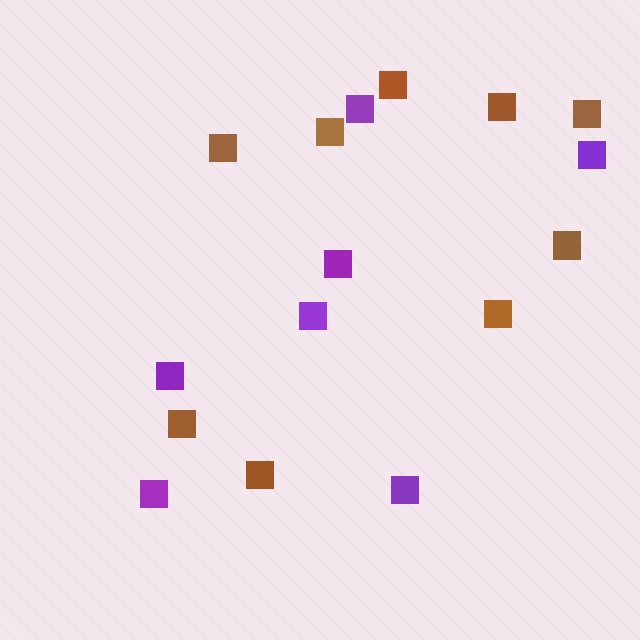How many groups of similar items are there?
There are 2 groups: one group of purple squares (7) and one group of brown squares (9).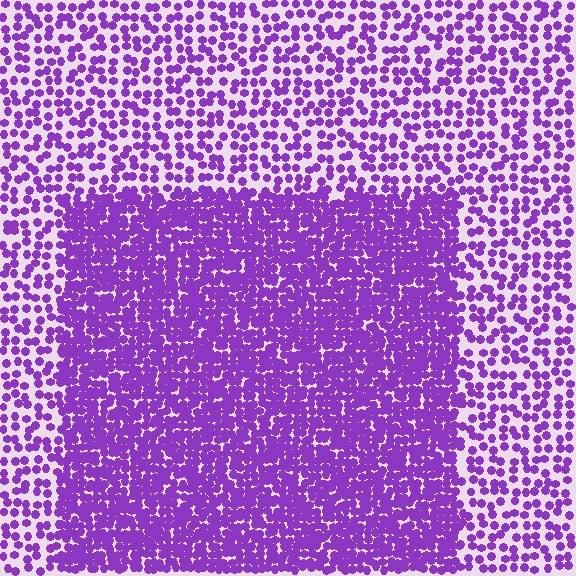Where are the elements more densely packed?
The elements are more densely packed inside the rectangle boundary.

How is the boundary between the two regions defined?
The boundary is defined by a change in element density (approximately 2.3x ratio). All elements are the same color, size, and shape.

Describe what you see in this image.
The image contains small purple elements arranged at two different densities. A rectangle-shaped region is visible where the elements are more densely packed than the surrounding area.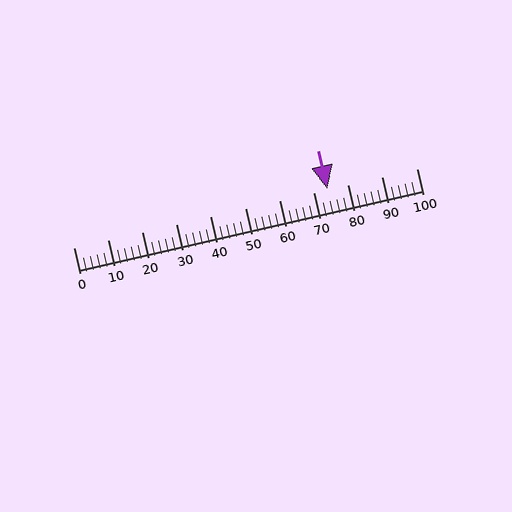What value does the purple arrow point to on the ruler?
The purple arrow points to approximately 74.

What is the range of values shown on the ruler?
The ruler shows values from 0 to 100.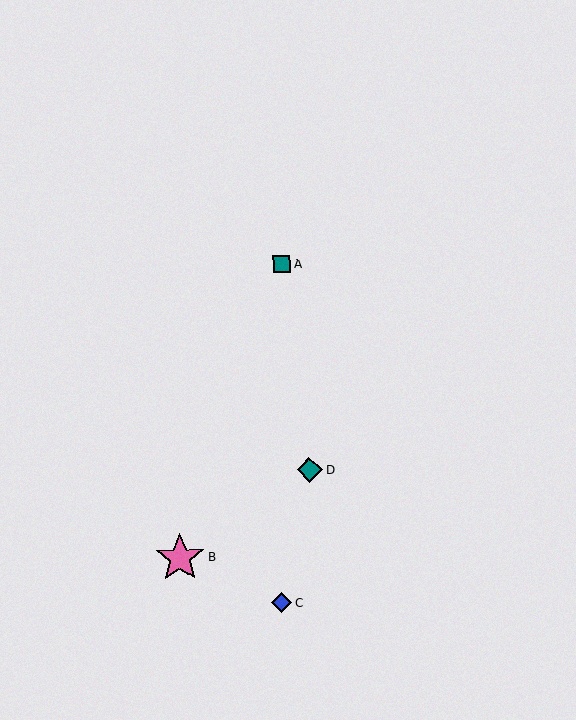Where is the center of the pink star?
The center of the pink star is at (180, 558).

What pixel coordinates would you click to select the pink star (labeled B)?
Click at (180, 558) to select the pink star B.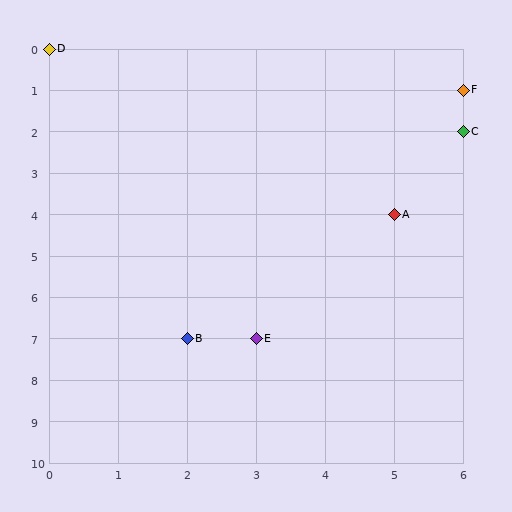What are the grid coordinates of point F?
Point F is at grid coordinates (6, 1).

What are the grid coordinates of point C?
Point C is at grid coordinates (6, 2).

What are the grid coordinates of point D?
Point D is at grid coordinates (0, 0).